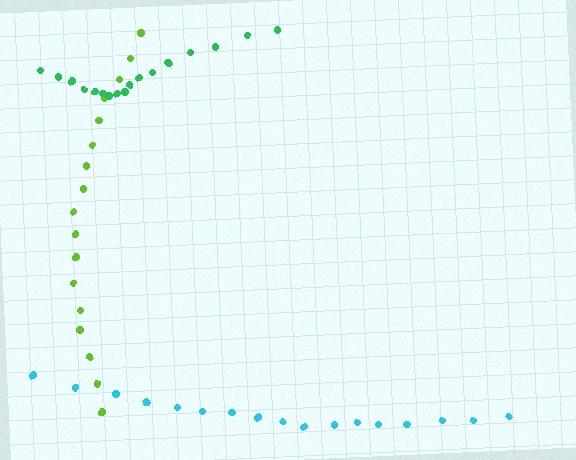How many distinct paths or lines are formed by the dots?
There are 3 distinct paths.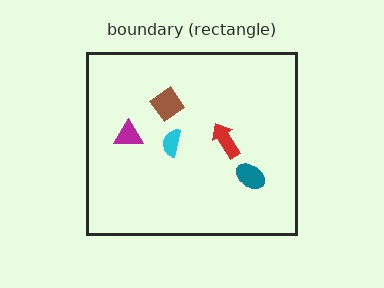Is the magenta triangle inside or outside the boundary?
Inside.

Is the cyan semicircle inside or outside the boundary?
Inside.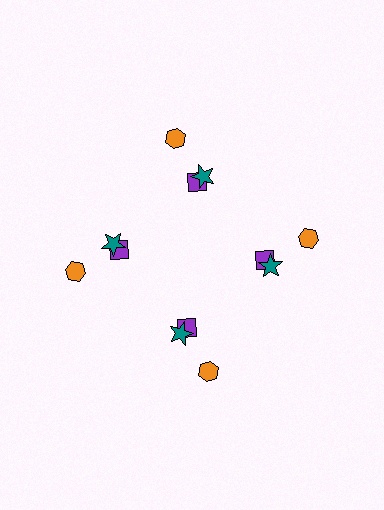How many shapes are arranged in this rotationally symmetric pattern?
There are 12 shapes, arranged in 4 groups of 3.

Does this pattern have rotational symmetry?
Yes, this pattern has 4-fold rotational symmetry. It looks the same after rotating 90 degrees around the center.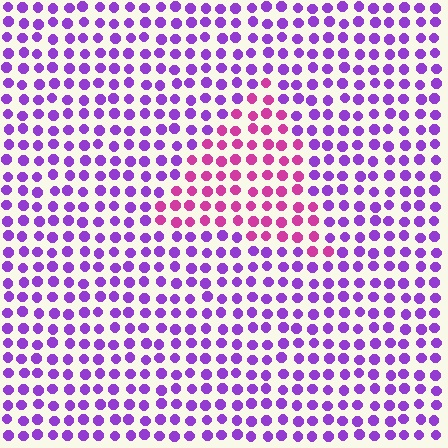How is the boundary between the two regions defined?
The boundary is defined purely by a slight shift in hue (about 44 degrees). Spacing, size, and orientation are identical on both sides.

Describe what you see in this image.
The image is filled with small purple elements in a uniform arrangement. A triangle-shaped region is visible where the elements are tinted to a slightly different hue, forming a subtle color boundary.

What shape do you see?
I see a triangle.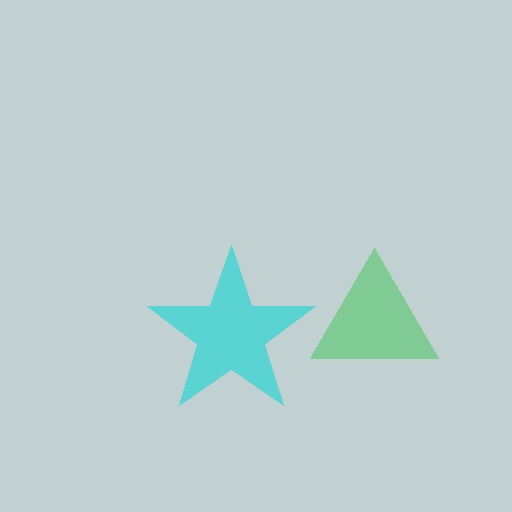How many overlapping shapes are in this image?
There are 2 overlapping shapes in the image.